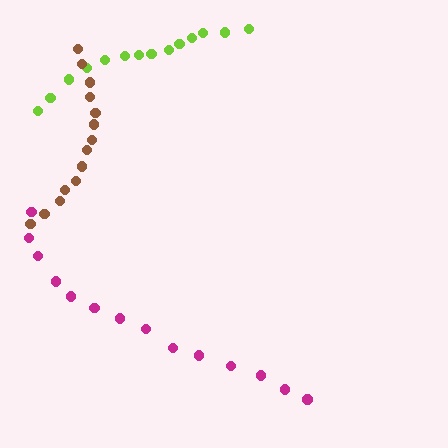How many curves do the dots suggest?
There are 3 distinct paths.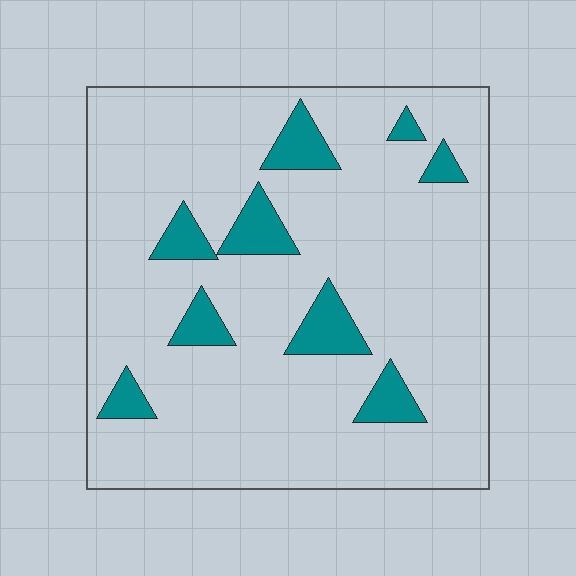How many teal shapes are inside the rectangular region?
9.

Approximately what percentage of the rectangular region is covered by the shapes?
Approximately 10%.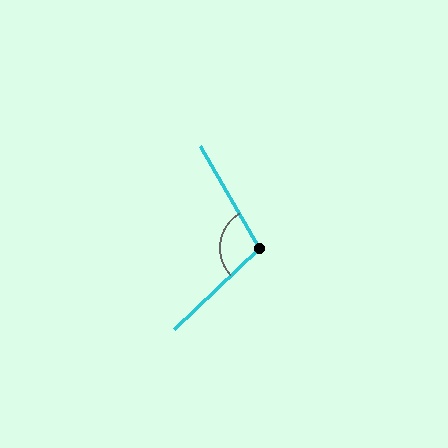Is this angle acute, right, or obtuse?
It is obtuse.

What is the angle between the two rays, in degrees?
Approximately 103 degrees.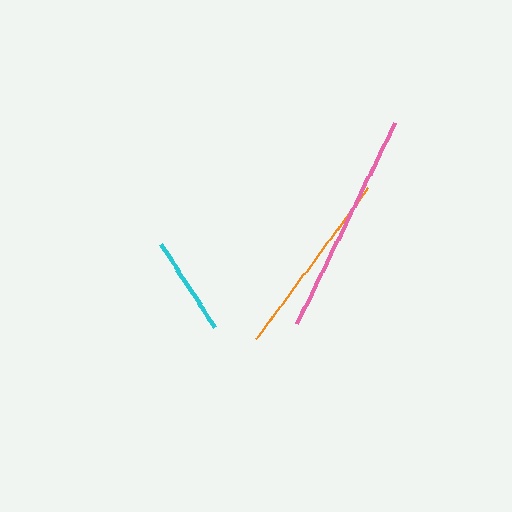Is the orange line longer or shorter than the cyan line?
The orange line is longer than the cyan line.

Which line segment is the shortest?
The cyan line is the shortest at approximately 99 pixels.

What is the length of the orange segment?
The orange segment is approximately 187 pixels long.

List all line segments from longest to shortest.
From longest to shortest: pink, orange, cyan.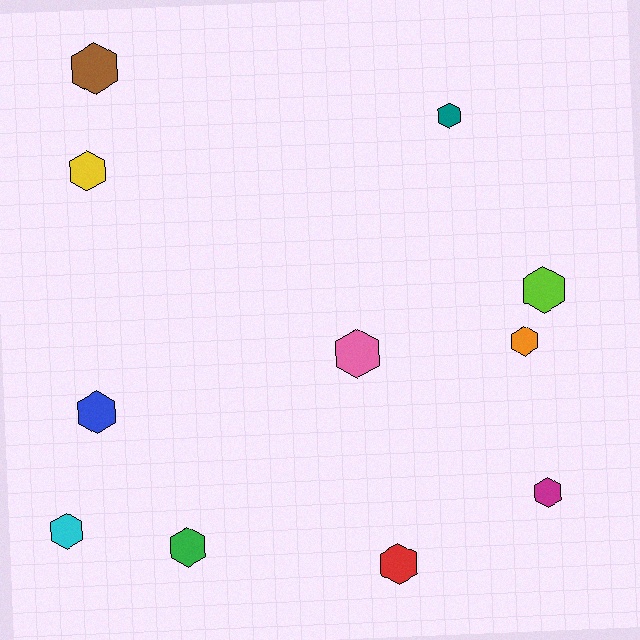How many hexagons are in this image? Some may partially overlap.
There are 11 hexagons.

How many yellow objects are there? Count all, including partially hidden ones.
There is 1 yellow object.